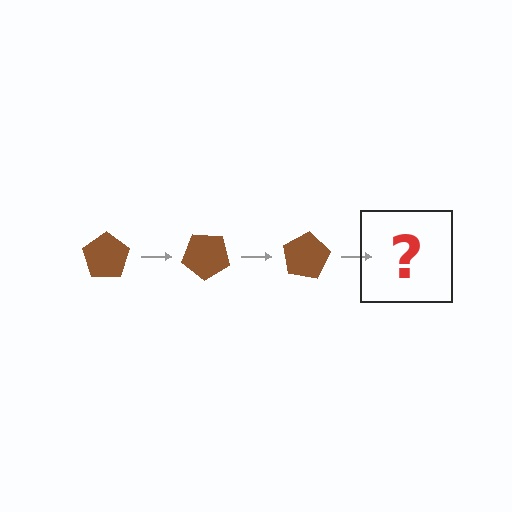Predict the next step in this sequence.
The next step is a brown pentagon rotated 120 degrees.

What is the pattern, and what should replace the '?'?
The pattern is that the pentagon rotates 40 degrees each step. The '?' should be a brown pentagon rotated 120 degrees.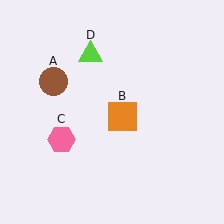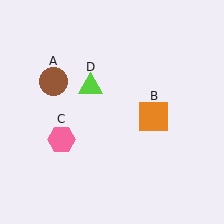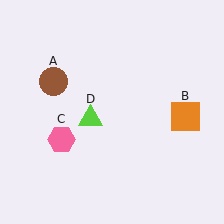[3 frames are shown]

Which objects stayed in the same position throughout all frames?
Brown circle (object A) and pink hexagon (object C) remained stationary.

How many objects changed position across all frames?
2 objects changed position: orange square (object B), lime triangle (object D).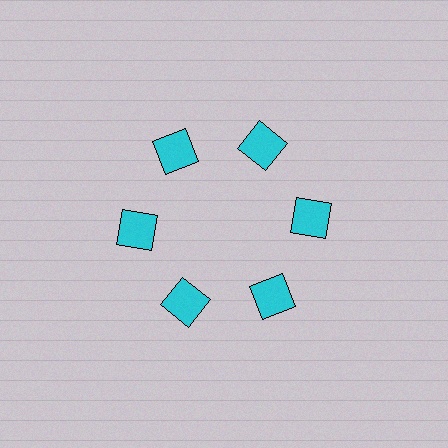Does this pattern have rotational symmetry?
Yes, this pattern has 6-fold rotational symmetry. It looks the same after rotating 60 degrees around the center.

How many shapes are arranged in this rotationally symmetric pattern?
There are 6 shapes, arranged in 6 groups of 1.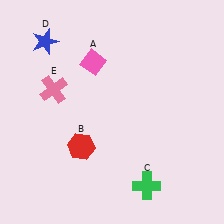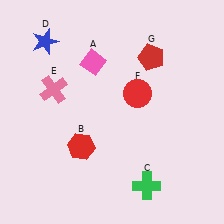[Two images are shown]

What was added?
A red circle (F), a red pentagon (G) were added in Image 2.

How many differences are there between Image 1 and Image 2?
There are 2 differences between the two images.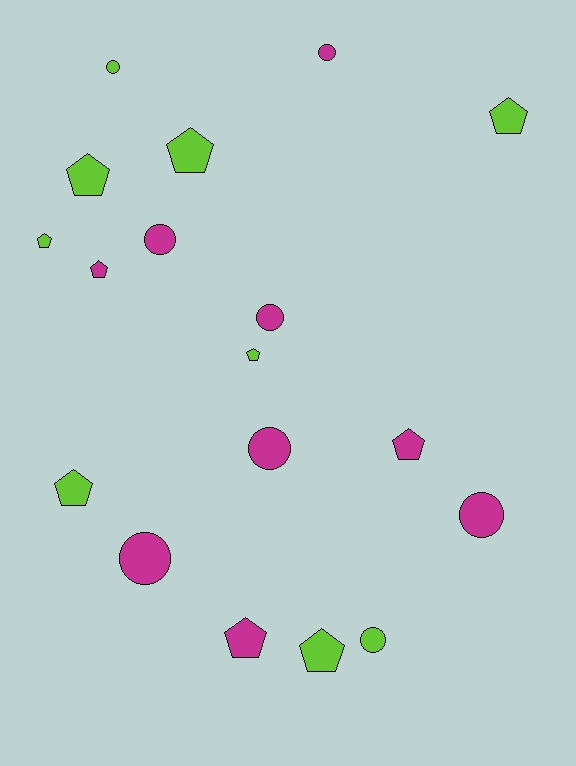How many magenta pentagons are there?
There are 3 magenta pentagons.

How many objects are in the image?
There are 18 objects.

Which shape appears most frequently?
Pentagon, with 10 objects.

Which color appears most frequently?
Lime, with 9 objects.